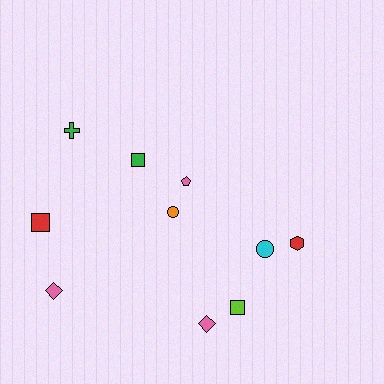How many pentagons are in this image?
There is 1 pentagon.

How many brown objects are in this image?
There are no brown objects.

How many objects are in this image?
There are 10 objects.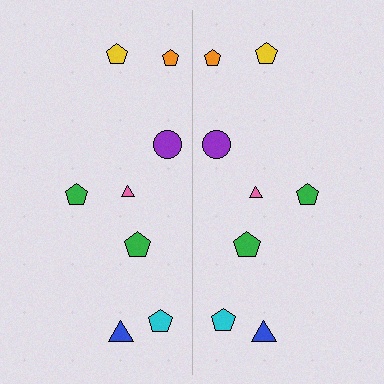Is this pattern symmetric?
Yes, this pattern has bilateral (reflection) symmetry.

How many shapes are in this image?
There are 16 shapes in this image.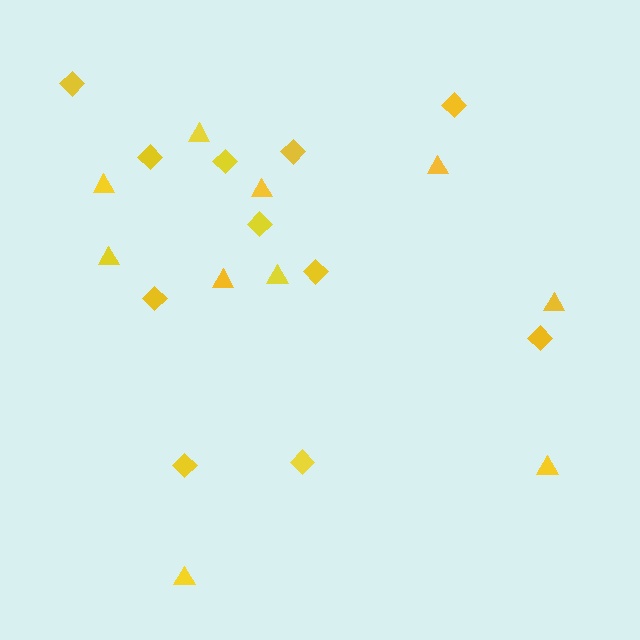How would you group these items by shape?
There are 2 groups: one group of triangles (10) and one group of diamonds (11).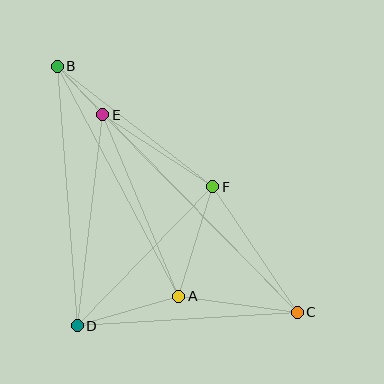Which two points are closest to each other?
Points B and E are closest to each other.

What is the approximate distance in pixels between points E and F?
The distance between E and F is approximately 131 pixels.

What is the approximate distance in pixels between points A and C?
The distance between A and C is approximately 120 pixels.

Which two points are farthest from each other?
Points B and C are farthest from each other.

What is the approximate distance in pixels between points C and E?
The distance between C and E is approximately 277 pixels.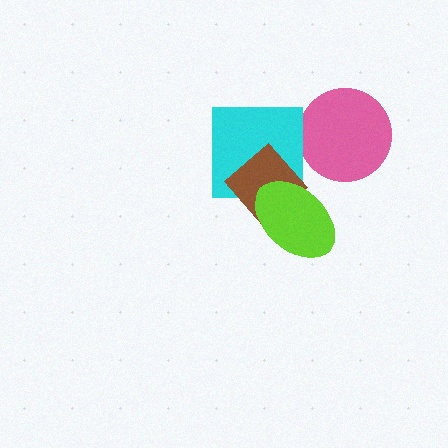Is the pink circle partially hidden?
No, no other shape covers it.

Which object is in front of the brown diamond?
The lime ellipse is in front of the brown diamond.